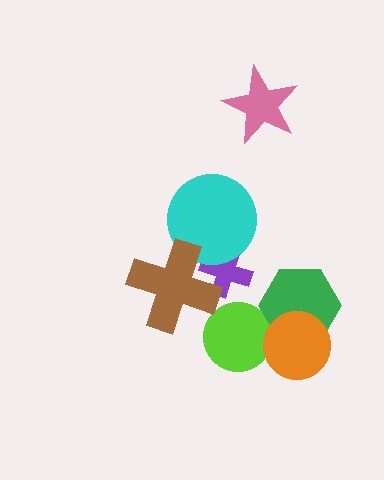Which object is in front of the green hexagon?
The orange circle is in front of the green hexagon.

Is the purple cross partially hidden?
Yes, it is partially covered by another shape.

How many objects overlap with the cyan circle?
2 objects overlap with the cyan circle.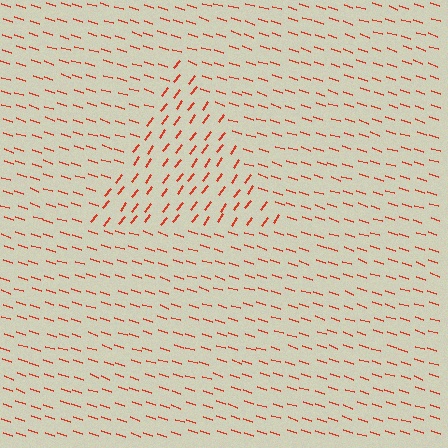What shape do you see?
I see a triangle.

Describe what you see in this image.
The image is filled with small red line segments. A triangle region in the image has lines oriented differently from the surrounding lines, creating a visible texture boundary.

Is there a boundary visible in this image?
Yes, there is a texture boundary formed by a change in line orientation.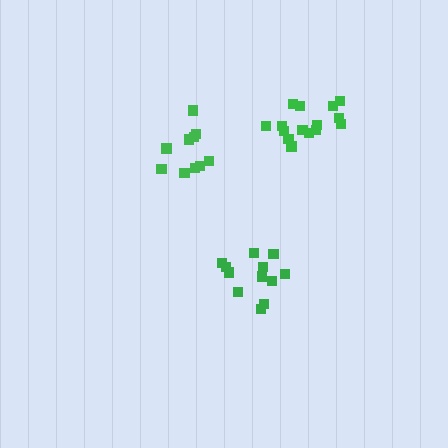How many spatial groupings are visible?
There are 3 spatial groupings.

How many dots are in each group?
Group 1: 10 dots, Group 2: 12 dots, Group 3: 15 dots (37 total).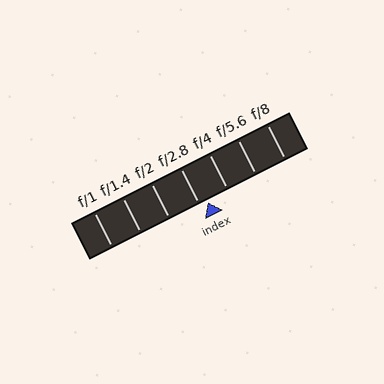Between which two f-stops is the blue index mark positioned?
The index mark is between f/2.8 and f/4.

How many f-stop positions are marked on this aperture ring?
There are 7 f-stop positions marked.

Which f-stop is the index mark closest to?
The index mark is closest to f/2.8.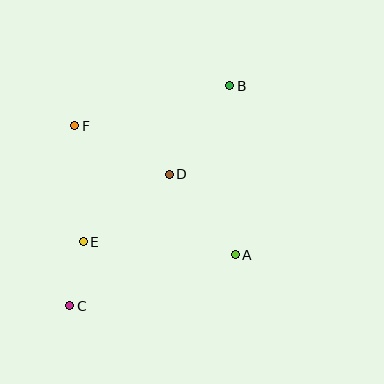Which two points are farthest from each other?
Points B and C are farthest from each other.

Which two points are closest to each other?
Points C and E are closest to each other.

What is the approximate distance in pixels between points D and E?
The distance between D and E is approximately 109 pixels.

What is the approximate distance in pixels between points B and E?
The distance between B and E is approximately 214 pixels.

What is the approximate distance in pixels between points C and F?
The distance between C and F is approximately 180 pixels.